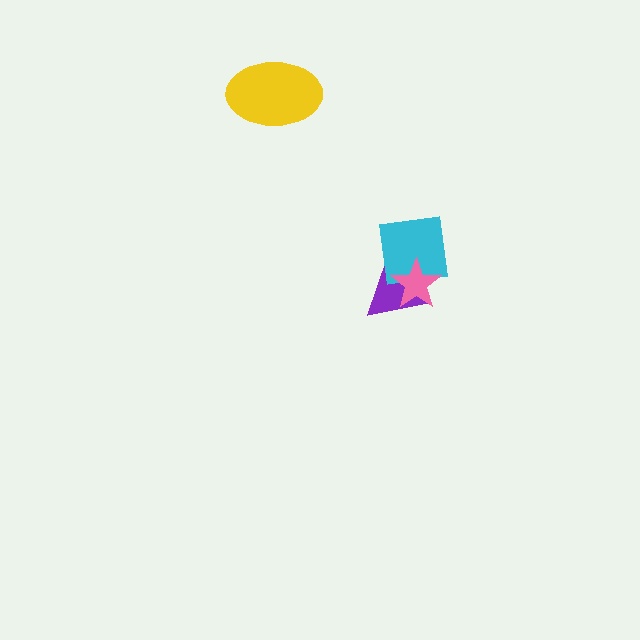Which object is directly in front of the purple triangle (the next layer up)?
The cyan square is directly in front of the purple triangle.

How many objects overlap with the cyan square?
2 objects overlap with the cyan square.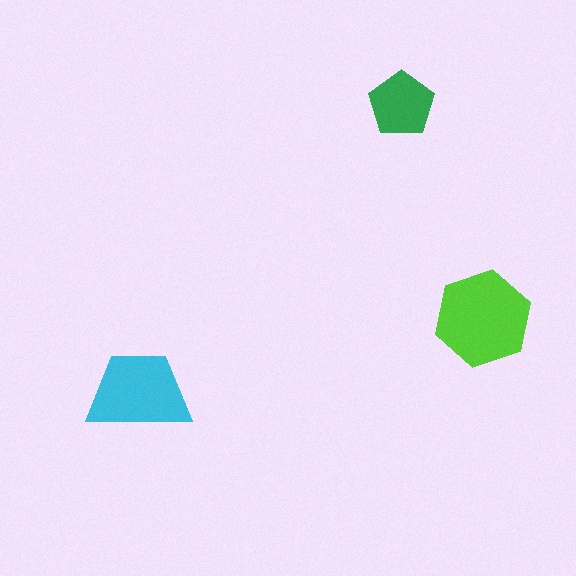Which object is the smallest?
The green pentagon.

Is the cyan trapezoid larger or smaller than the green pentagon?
Larger.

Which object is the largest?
The lime hexagon.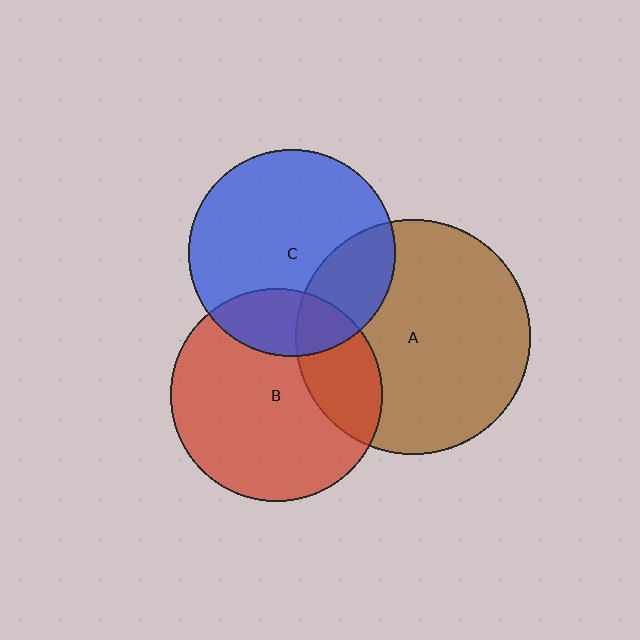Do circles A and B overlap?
Yes.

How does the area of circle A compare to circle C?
Approximately 1.3 times.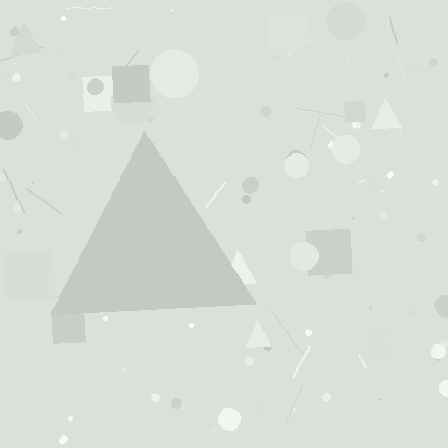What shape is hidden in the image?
A triangle is hidden in the image.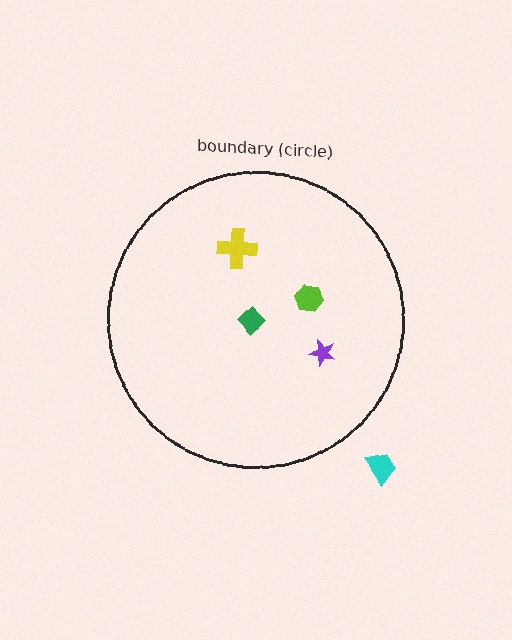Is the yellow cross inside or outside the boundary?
Inside.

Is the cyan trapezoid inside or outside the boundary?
Outside.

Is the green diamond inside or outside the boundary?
Inside.